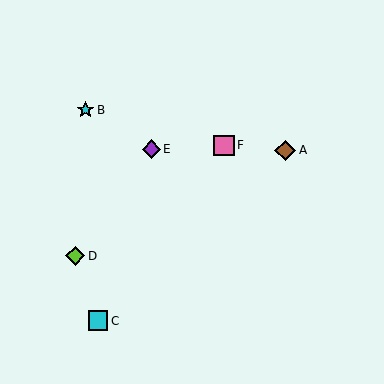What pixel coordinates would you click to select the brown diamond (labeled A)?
Click at (285, 150) to select the brown diamond A.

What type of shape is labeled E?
Shape E is a purple diamond.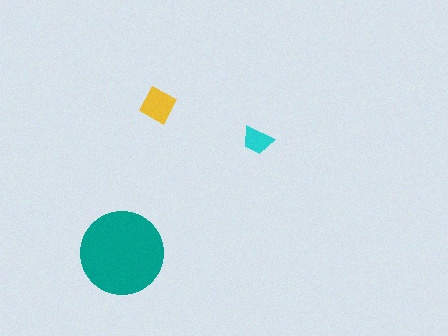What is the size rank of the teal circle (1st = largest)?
1st.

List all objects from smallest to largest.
The cyan trapezoid, the yellow diamond, the teal circle.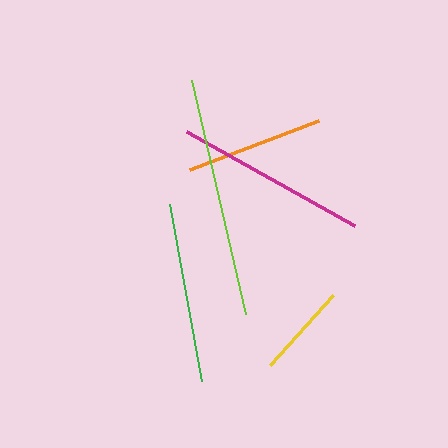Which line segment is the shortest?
The yellow line is the shortest at approximately 94 pixels.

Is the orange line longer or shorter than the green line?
The green line is longer than the orange line.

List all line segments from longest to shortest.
From longest to shortest: lime, magenta, green, orange, yellow.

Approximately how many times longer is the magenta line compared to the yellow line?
The magenta line is approximately 2.0 times the length of the yellow line.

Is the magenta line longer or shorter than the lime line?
The lime line is longer than the magenta line.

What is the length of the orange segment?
The orange segment is approximately 138 pixels long.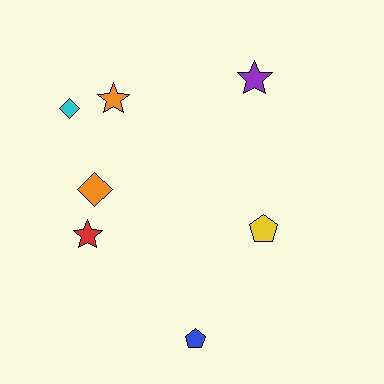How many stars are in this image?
There are 3 stars.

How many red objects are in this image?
There is 1 red object.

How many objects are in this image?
There are 7 objects.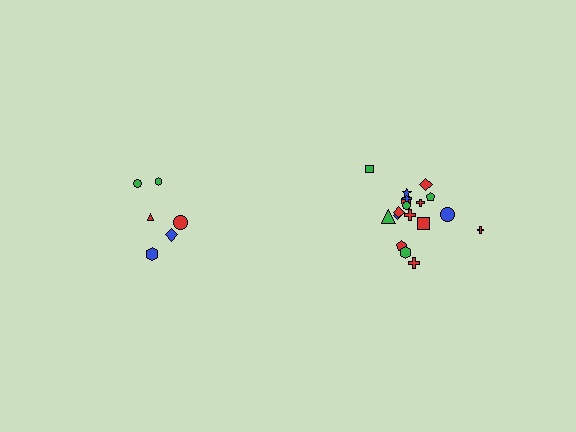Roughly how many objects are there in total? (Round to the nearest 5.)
Roughly 25 objects in total.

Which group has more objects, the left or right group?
The right group.